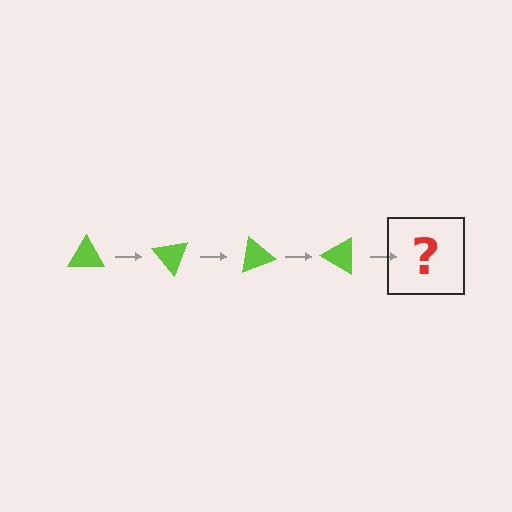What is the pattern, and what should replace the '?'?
The pattern is that the triangle rotates 50 degrees each step. The '?' should be a lime triangle rotated 200 degrees.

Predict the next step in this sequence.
The next step is a lime triangle rotated 200 degrees.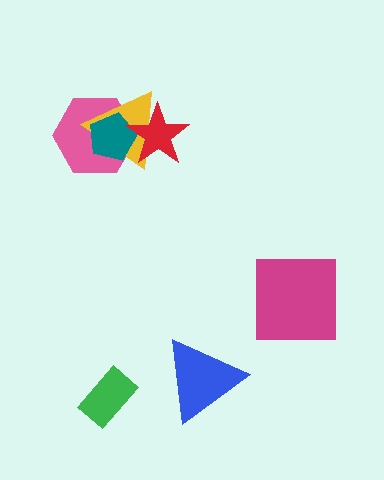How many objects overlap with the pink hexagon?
3 objects overlap with the pink hexagon.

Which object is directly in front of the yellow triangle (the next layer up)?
The teal pentagon is directly in front of the yellow triangle.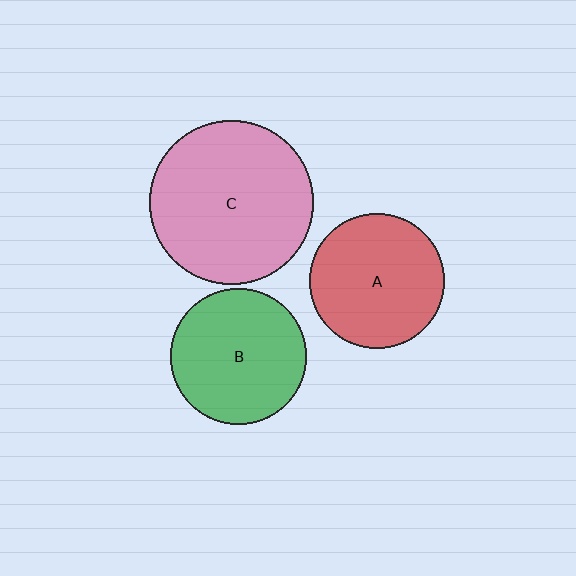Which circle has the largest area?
Circle C (pink).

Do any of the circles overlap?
No, none of the circles overlap.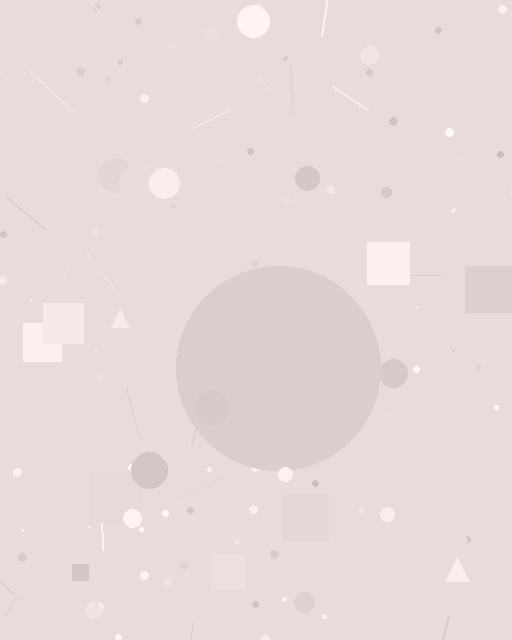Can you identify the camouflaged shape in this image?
The camouflaged shape is a circle.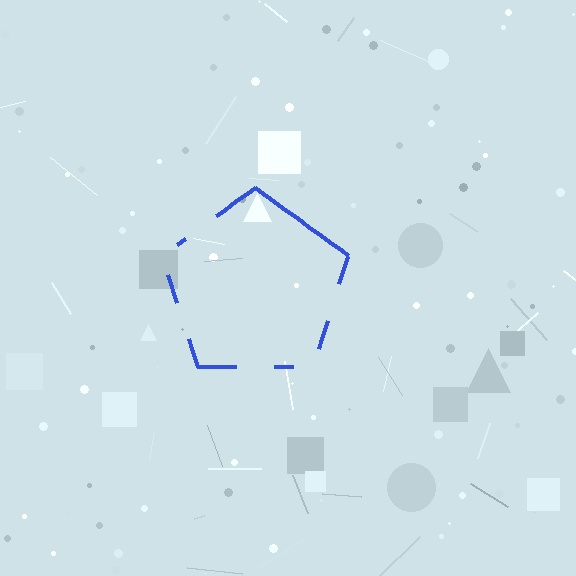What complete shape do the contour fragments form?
The contour fragments form a pentagon.